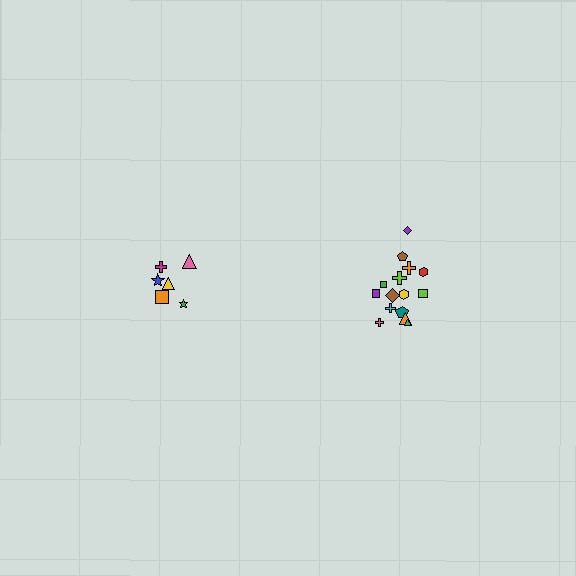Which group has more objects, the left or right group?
The right group.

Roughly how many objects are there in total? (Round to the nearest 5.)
Roughly 20 objects in total.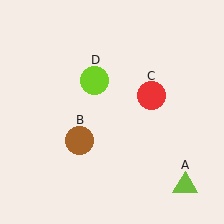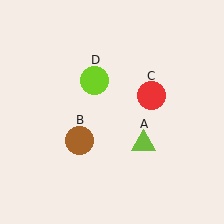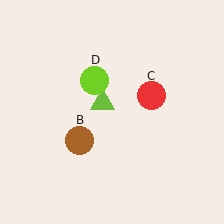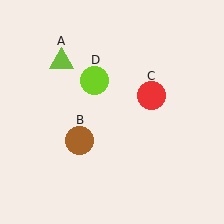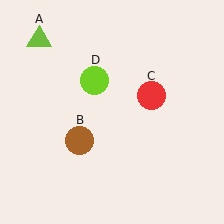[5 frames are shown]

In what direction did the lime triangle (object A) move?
The lime triangle (object A) moved up and to the left.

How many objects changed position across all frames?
1 object changed position: lime triangle (object A).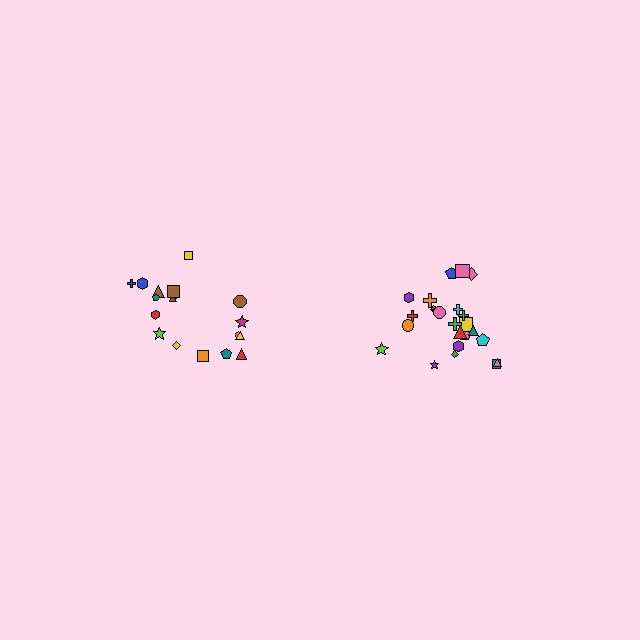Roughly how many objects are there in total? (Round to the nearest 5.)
Roughly 45 objects in total.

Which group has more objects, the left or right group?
The right group.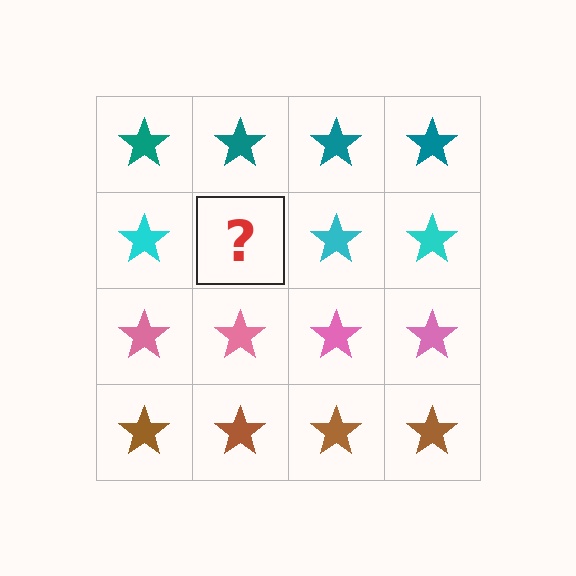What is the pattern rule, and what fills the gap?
The rule is that each row has a consistent color. The gap should be filled with a cyan star.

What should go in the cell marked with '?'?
The missing cell should contain a cyan star.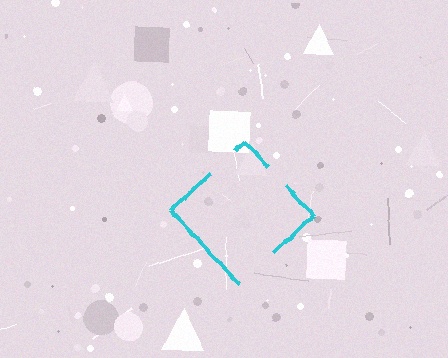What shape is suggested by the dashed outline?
The dashed outline suggests a diamond.